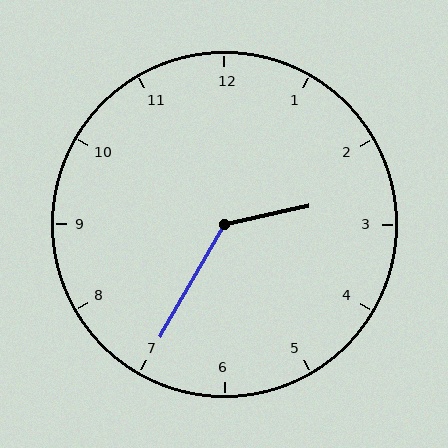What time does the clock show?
2:35.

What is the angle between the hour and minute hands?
Approximately 132 degrees.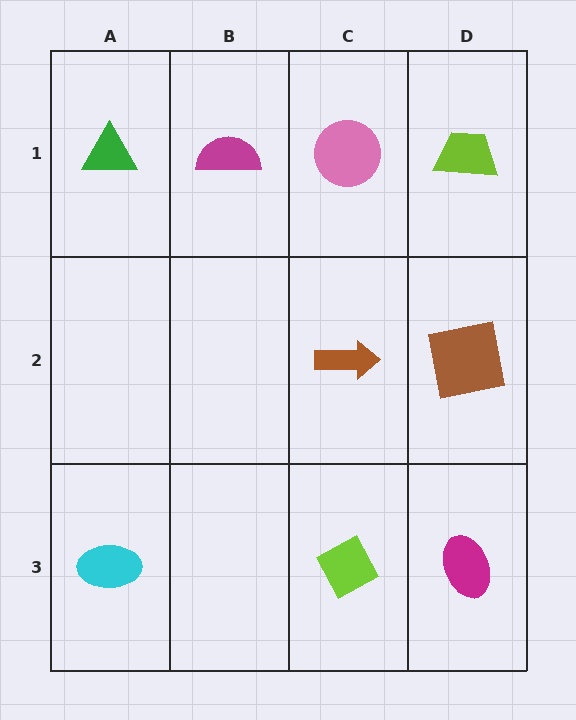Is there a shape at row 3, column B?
No, that cell is empty.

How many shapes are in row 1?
4 shapes.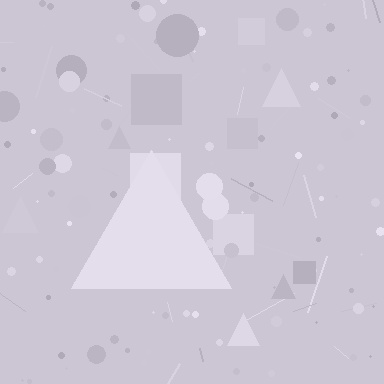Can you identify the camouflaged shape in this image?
The camouflaged shape is a triangle.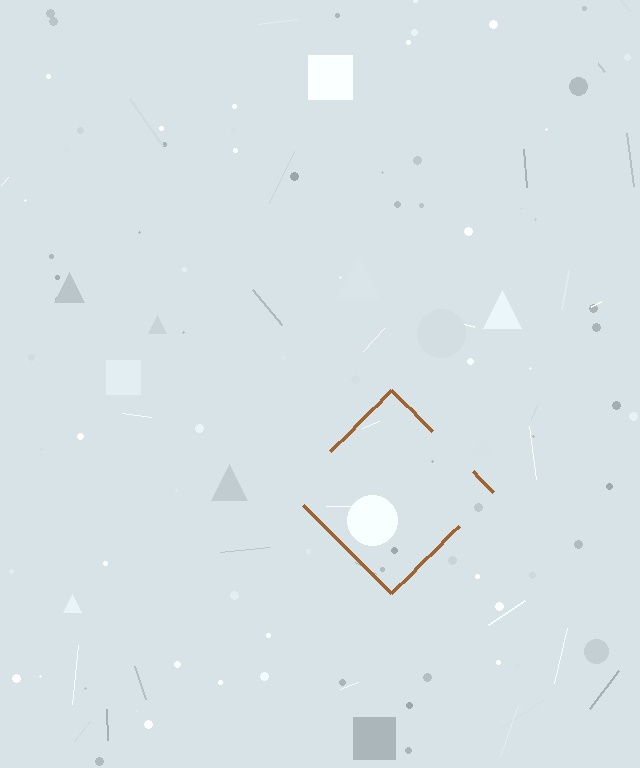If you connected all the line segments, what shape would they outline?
They would outline a diamond.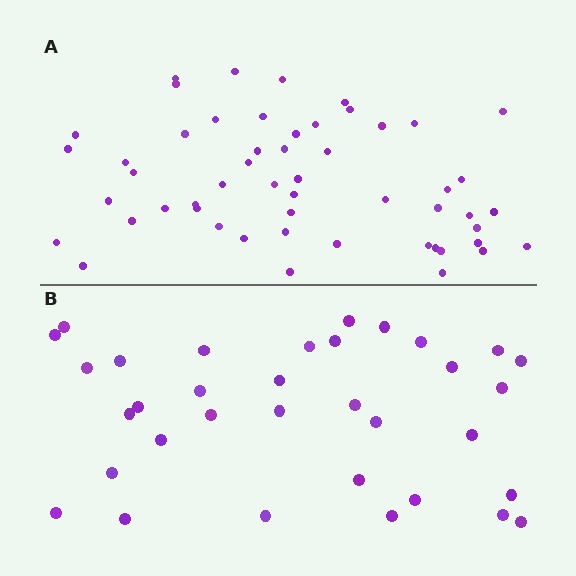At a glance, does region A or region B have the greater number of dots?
Region A (the top region) has more dots.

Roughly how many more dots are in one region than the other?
Region A has approximately 20 more dots than region B.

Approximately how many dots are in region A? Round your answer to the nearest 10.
About 50 dots. (The exact count is 53, which rounds to 50.)